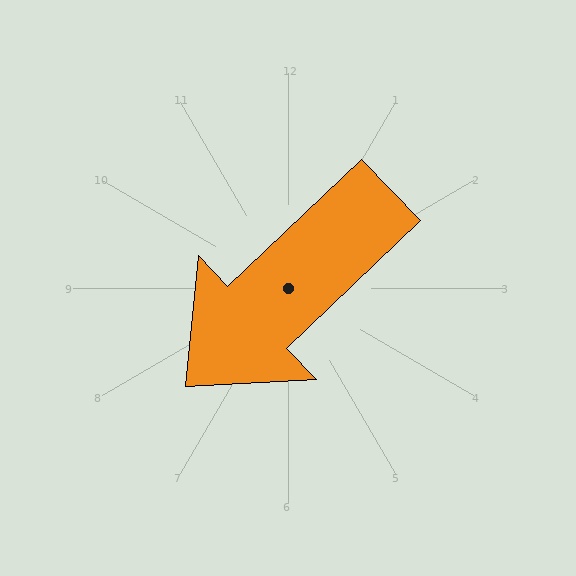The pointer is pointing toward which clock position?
Roughly 8 o'clock.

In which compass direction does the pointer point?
Southwest.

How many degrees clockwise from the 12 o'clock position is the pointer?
Approximately 226 degrees.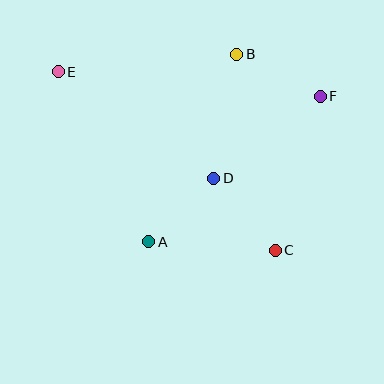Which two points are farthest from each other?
Points C and E are farthest from each other.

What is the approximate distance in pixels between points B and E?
The distance between B and E is approximately 179 pixels.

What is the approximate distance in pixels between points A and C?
The distance between A and C is approximately 127 pixels.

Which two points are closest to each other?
Points A and D are closest to each other.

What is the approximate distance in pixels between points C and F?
The distance between C and F is approximately 161 pixels.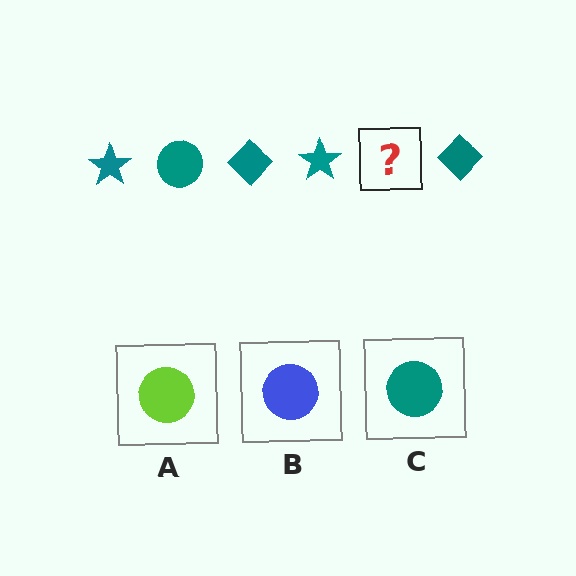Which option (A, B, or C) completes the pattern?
C.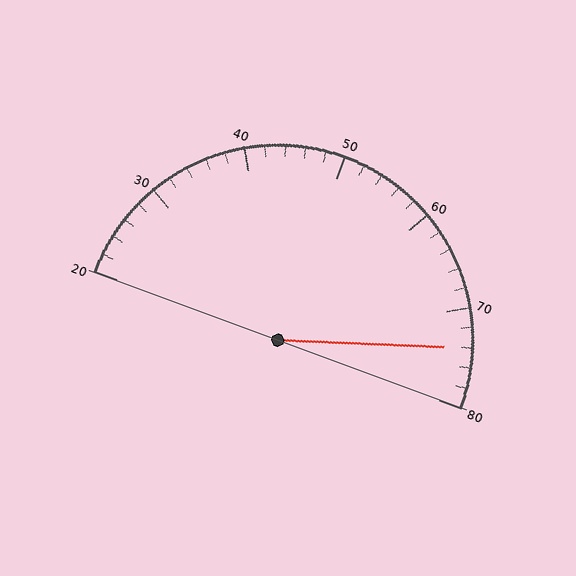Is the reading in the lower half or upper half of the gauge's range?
The reading is in the upper half of the range (20 to 80).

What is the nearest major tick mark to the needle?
The nearest major tick mark is 70.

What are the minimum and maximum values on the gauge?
The gauge ranges from 20 to 80.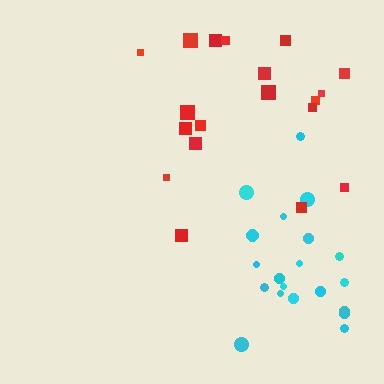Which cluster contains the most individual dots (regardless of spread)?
Cyan (20).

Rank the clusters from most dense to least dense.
cyan, red.